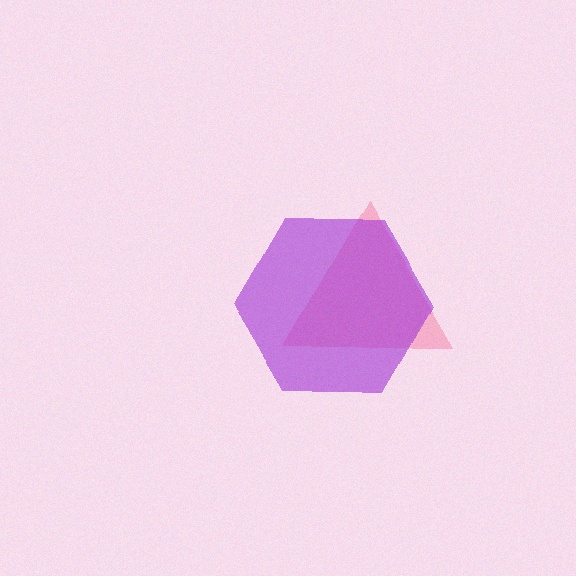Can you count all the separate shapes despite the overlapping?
Yes, there are 2 separate shapes.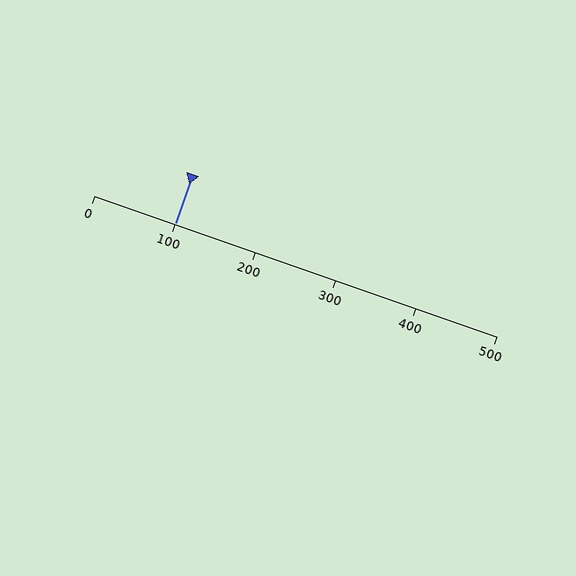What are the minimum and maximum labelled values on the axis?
The axis runs from 0 to 500.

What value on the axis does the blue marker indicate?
The marker indicates approximately 100.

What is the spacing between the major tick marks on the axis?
The major ticks are spaced 100 apart.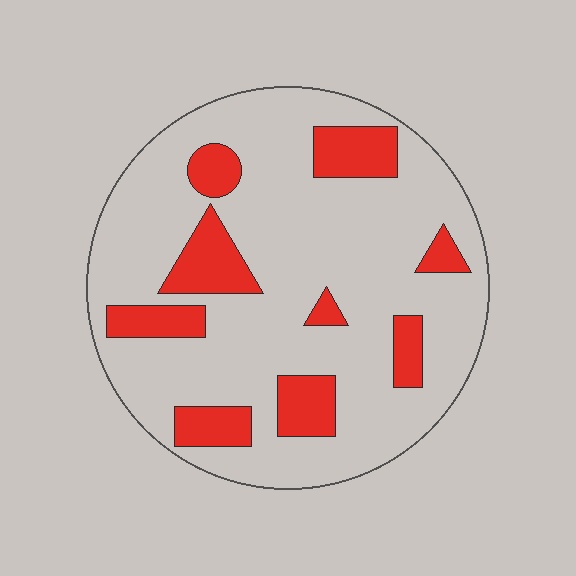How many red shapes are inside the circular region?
9.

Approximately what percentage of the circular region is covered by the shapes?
Approximately 20%.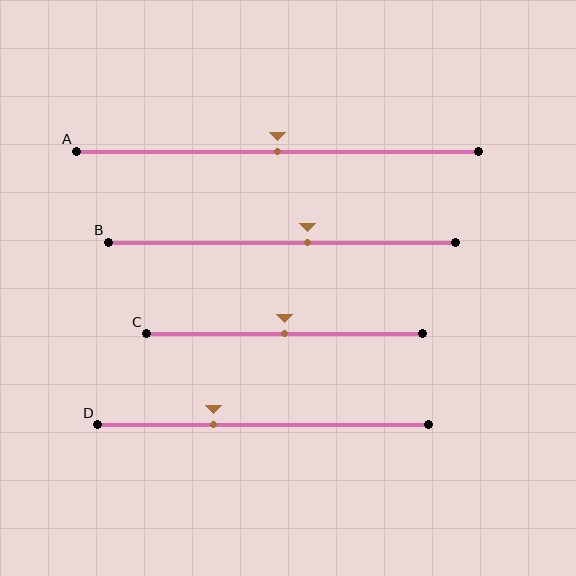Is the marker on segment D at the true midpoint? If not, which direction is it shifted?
No, the marker on segment D is shifted to the left by about 15% of the segment length.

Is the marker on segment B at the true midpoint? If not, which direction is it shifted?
No, the marker on segment B is shifted to the right by about 7% of the segment length.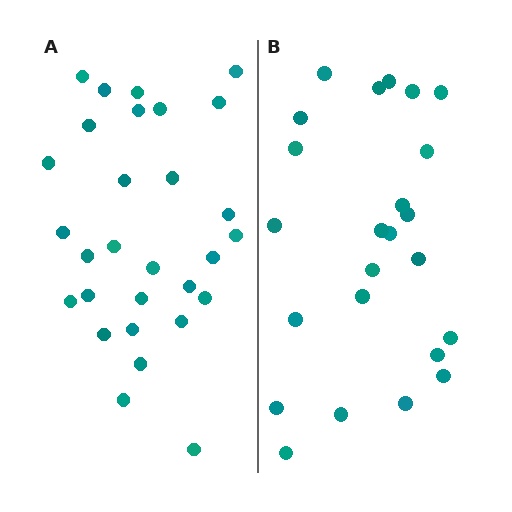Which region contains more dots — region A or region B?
Region A (the left region) has more dots.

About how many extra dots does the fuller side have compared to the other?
Region A has about 5 more dots than region B.